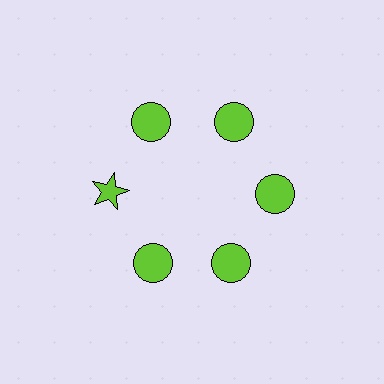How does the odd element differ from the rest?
It has a different shape: star instead of circle.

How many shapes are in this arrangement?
There are 6 shapes arranged in a ring pattern.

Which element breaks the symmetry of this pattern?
The lime star at roughly the 9 o'clock position breaks the symmetry. All other shapes are lime circles.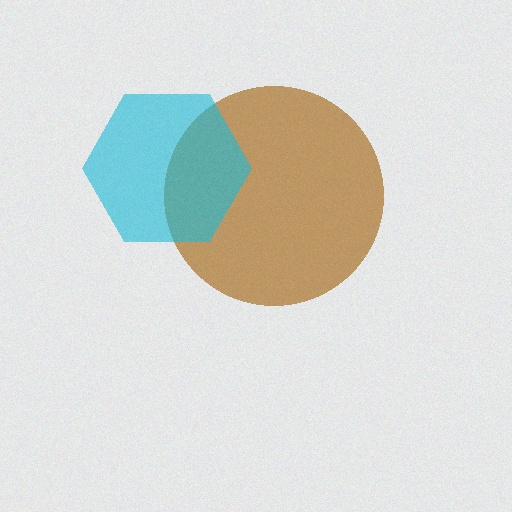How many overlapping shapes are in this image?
There are 2 overlapping shapes in the image.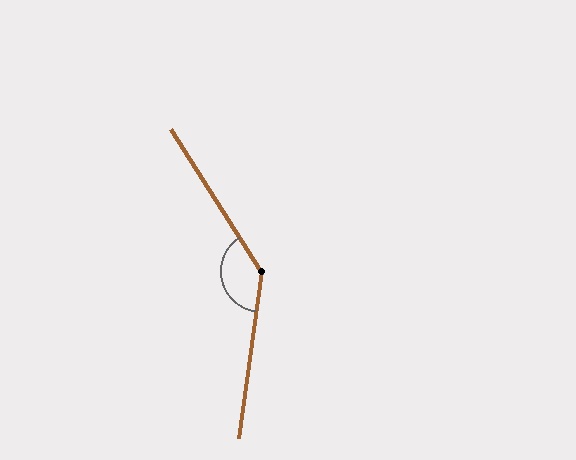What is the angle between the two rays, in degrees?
Approximately 140 degrees.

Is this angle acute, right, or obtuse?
It is obtuse.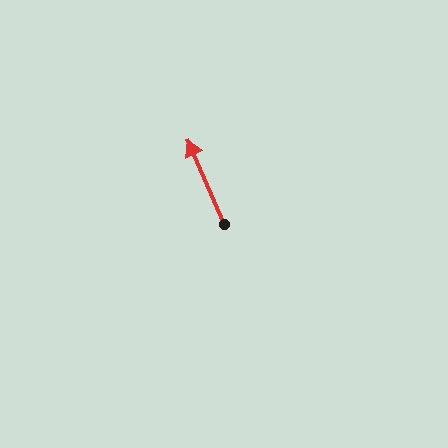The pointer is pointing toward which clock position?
Roughly 11 o'clock.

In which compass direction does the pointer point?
Northwest.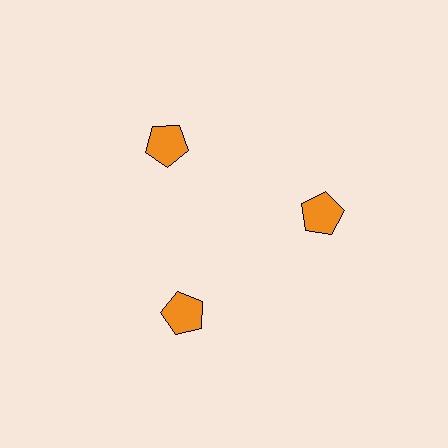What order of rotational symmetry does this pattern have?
This pattern has 3-fold rotational symmetry.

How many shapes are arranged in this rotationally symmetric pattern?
There are 3 shapes, arranged in 3 groups of 1.